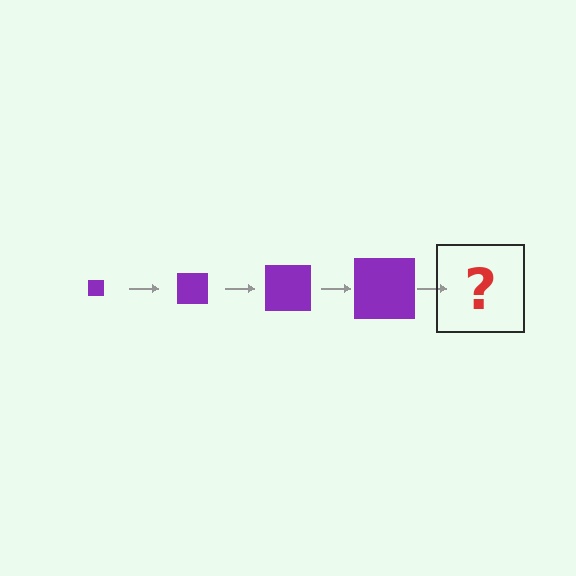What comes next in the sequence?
The next element should be a purple square, larger than the previous one.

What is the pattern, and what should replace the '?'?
The pattern is that the square gets progressively larger each step. The '?' should be a purple square, larger than the previous one.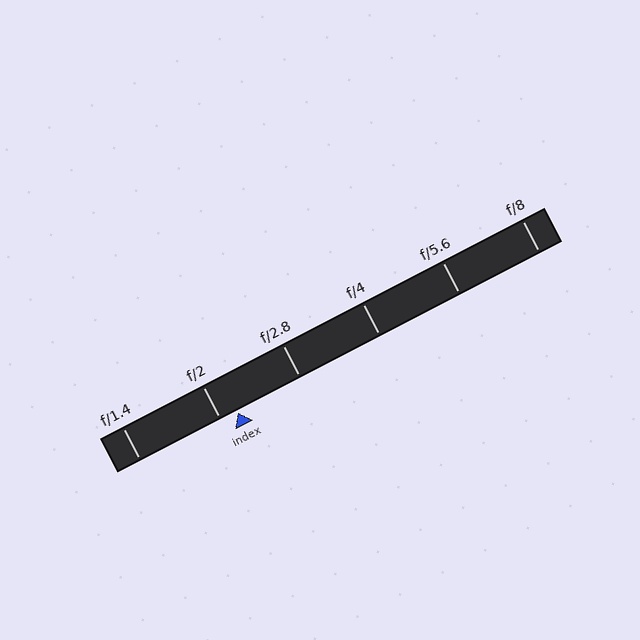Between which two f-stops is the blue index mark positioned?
The index mark is between f/2 and f/2.8.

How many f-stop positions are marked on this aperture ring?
There are 6 f-stop positions marked.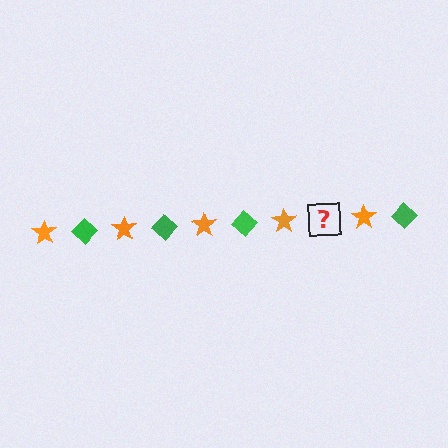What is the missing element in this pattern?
The missing element is a green diamond.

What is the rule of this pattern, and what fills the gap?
The rule is that the pattern alternates between orange star and green diamond. The gap should be filled with a green diamond.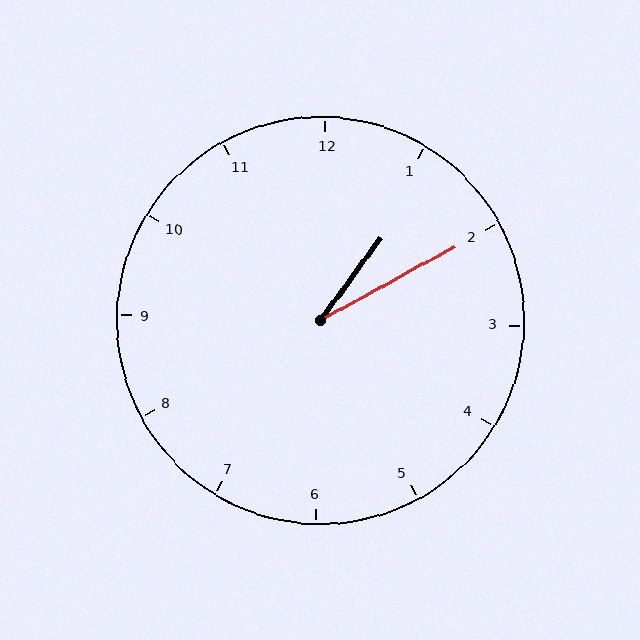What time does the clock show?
1:10.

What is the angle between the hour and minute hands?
Approximately 25 degrees.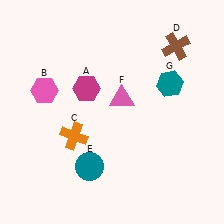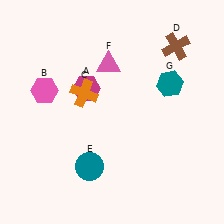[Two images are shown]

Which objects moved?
The objects that moved are: the orange cross (C), the pink triangle (F).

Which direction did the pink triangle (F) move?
The pink triangle (F) moved up.